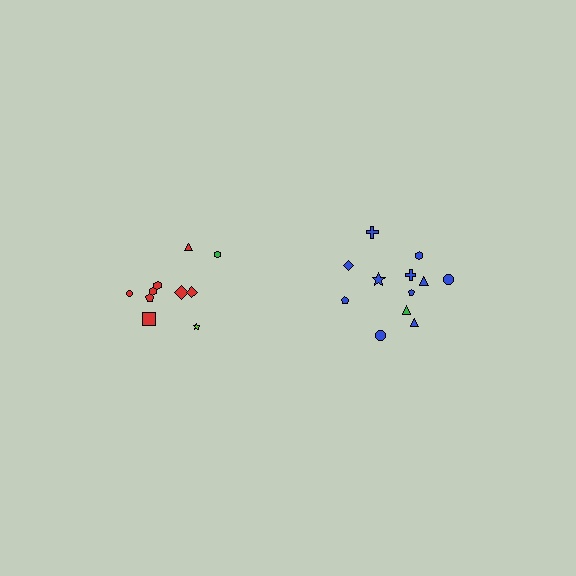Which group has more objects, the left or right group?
The right group.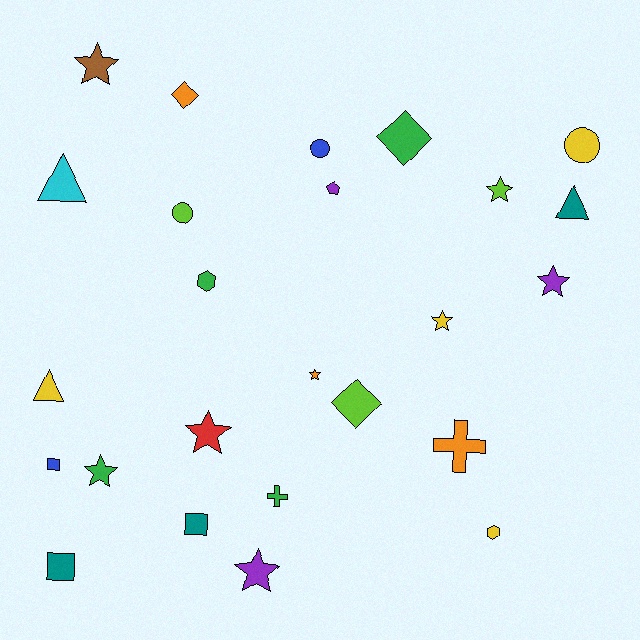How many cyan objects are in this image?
There is 1 cyan object.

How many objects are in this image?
There are 25 objects.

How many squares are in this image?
There are 3 squares.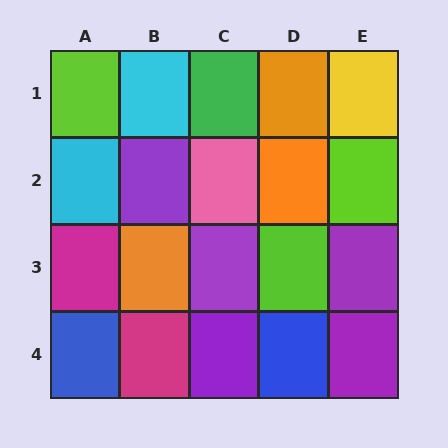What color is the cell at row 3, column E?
Purple.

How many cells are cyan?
2 cells are cyan.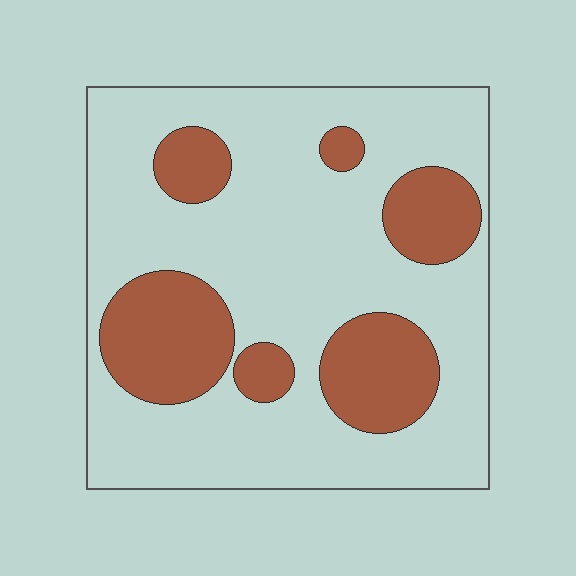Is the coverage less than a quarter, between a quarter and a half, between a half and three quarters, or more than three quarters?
Between a quarter and a half.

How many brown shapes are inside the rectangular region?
6.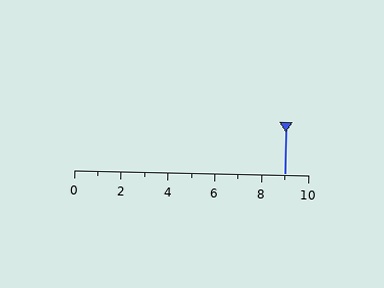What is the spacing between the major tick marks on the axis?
The major ticks are spaced 2 apart.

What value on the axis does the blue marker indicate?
The marker indicates approximately 9.